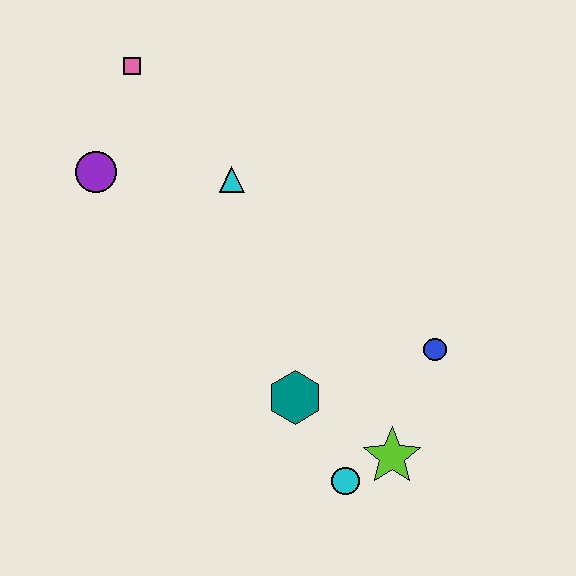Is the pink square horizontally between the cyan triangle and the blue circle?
No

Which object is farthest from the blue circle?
The pink square is farthest from the blue circle.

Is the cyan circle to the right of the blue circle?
No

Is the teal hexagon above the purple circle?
No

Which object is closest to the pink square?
The purple circle is closest to the pink square.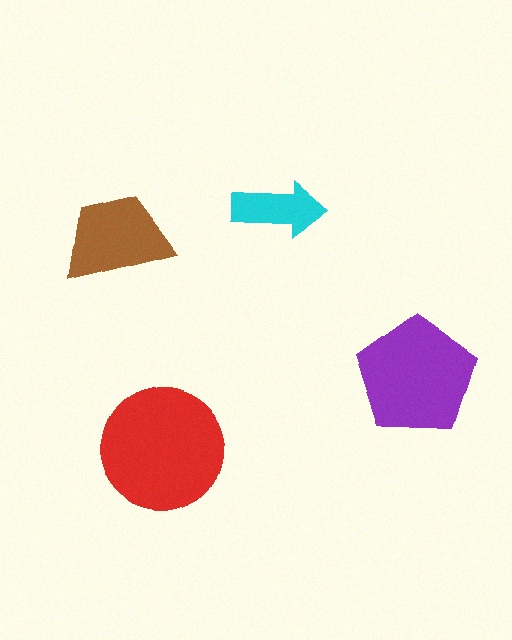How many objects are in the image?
There are 4 objects in the image.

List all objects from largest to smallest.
The red circle, the purple pentagon, the brown trapezoid, the cyan arrow.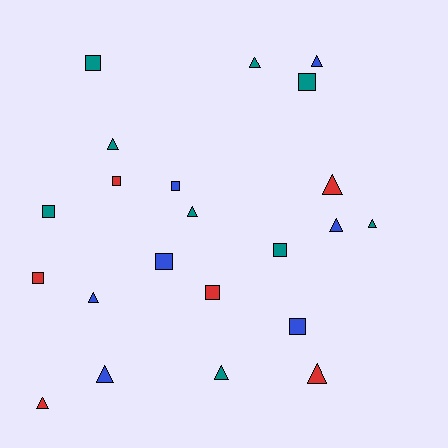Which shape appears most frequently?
Triangle, with 12 objects.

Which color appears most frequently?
Teal, with 9 objects.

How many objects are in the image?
There are 22 objects.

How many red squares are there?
There are 3 red squares.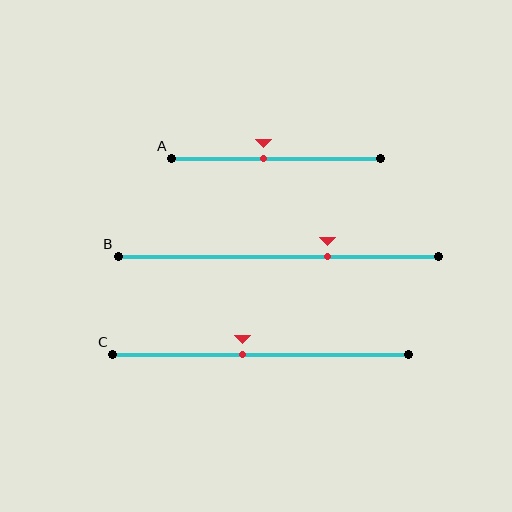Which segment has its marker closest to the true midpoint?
Segment A has its marker closest to the true midpoint.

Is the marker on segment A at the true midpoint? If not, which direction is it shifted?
No, the marker on segment A is shifted to the left by about 6% of the segment length.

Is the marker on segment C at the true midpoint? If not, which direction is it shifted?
No, the marker on segment C is shifted to the left by about 6% of the segment length.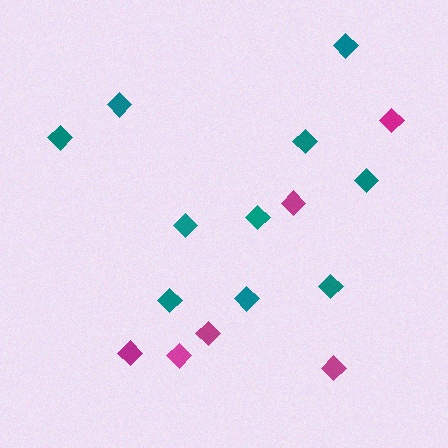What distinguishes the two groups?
There are 2 groups: one group of magenta diamonds (6) and one group of teal diamonds (10).